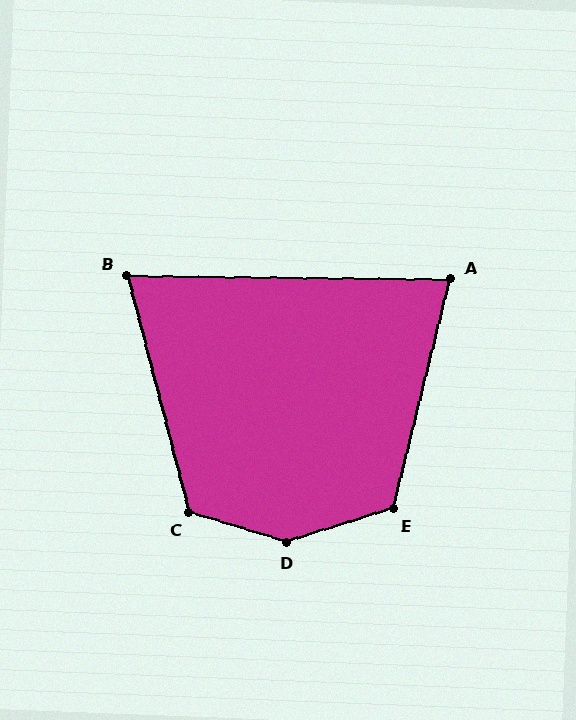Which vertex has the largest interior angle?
D, at approximately 146 degrees.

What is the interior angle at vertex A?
Approximately 77 degrees (acute).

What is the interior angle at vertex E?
Approximately 121 degrees (obtuse).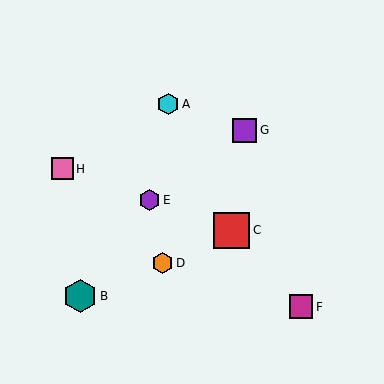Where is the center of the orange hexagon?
The center of the orange hexagon is at (163, 263).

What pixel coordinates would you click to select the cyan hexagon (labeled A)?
Click at (168, 104) to select the cyan hexagon A.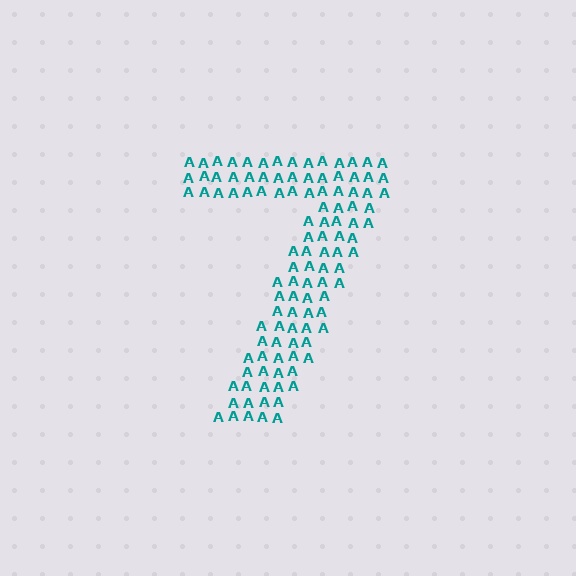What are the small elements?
The small elements are letter A's.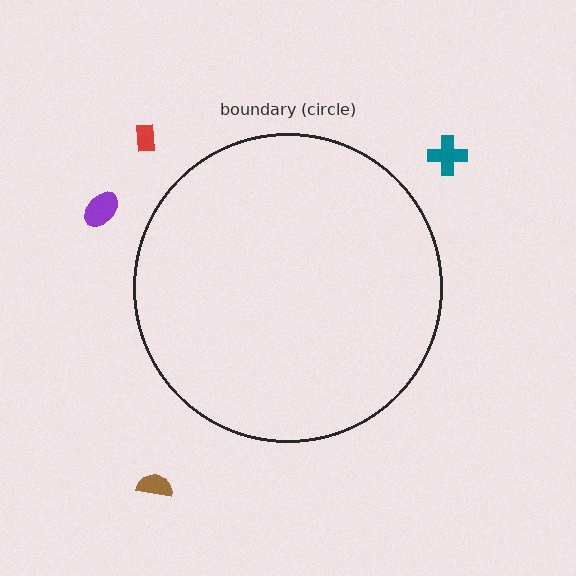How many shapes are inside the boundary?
0 inside, 4 outside.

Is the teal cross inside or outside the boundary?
Outside.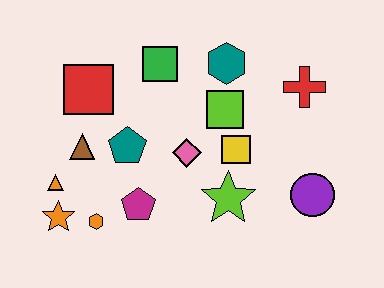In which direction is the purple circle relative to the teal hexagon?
The purple circle is below the teal hexagon.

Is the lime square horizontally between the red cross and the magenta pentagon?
Yes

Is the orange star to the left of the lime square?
Yes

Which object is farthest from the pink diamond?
The orange star is farthest from the pink diamond.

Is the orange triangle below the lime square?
Yes